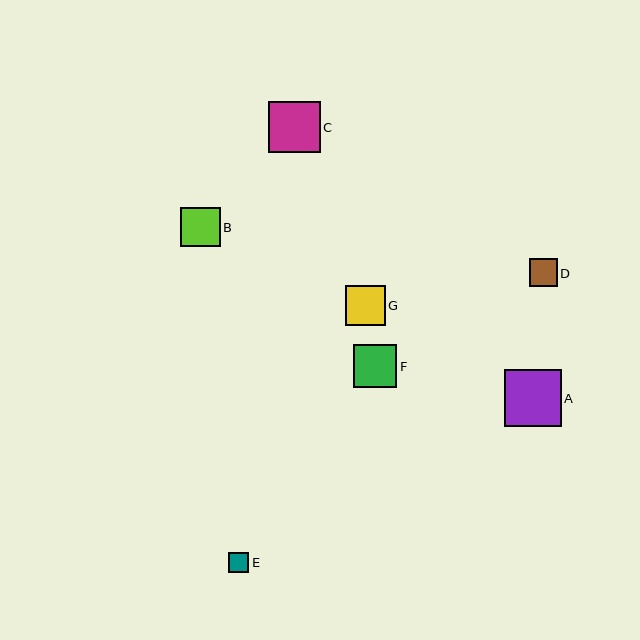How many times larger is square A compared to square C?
Square A is approximately 1.1 times the size of square C.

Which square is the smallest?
Square E is the smallest with a size of approximately 20 pixels.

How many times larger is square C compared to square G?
Square C is approximately 1.3 times the size of square G.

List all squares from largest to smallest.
From largest to smallest: A, C, F, G, B, D, E.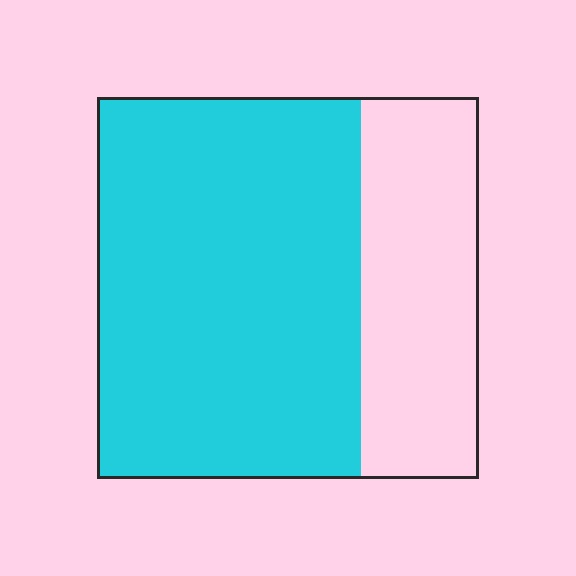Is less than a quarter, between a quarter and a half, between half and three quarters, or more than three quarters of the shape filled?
Between half and three quarters.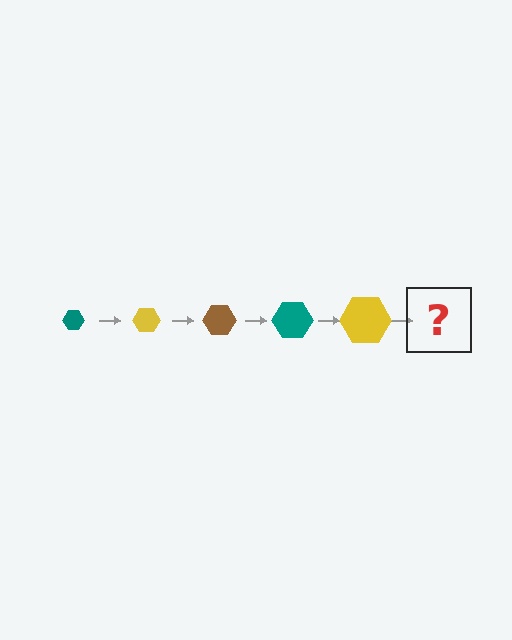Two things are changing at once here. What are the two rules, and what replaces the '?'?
The two rules are that the hexagon grows larger each step and the color cycles through teal, yellow, and brown. The '?' should be a brown hexagon, larger than the previous one.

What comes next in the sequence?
The next element should be a brown hexagon, larger than the previous one.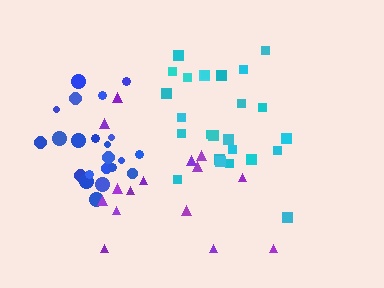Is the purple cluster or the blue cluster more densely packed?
Blue.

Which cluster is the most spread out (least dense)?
Purple.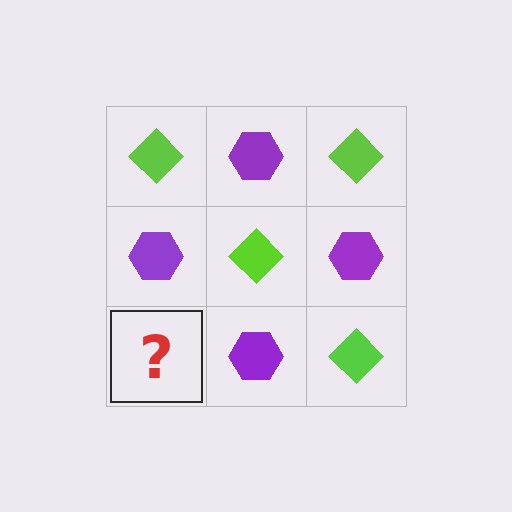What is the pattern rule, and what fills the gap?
The rule is that it alternates lime diamond and purple hexagon in a checkerboard pattern. The gap should be filled with a lime diamond.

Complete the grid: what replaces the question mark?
The question mark should be replaced with a lime diamond.